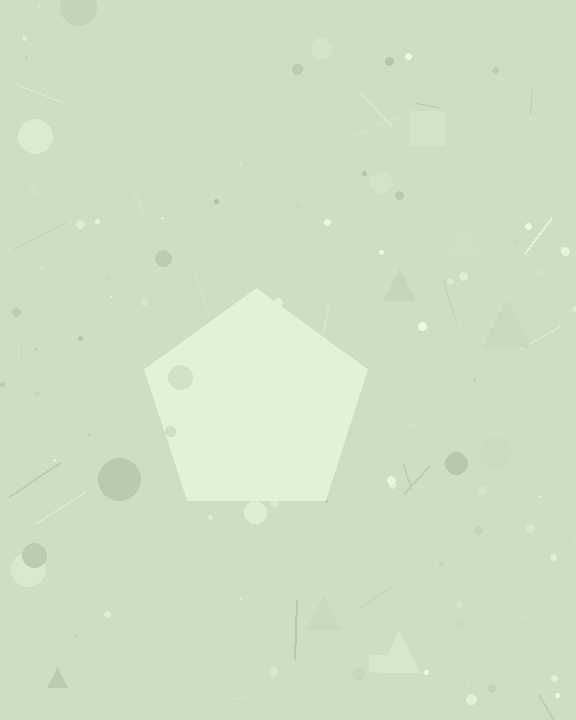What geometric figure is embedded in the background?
A pentagon is embedded in the background.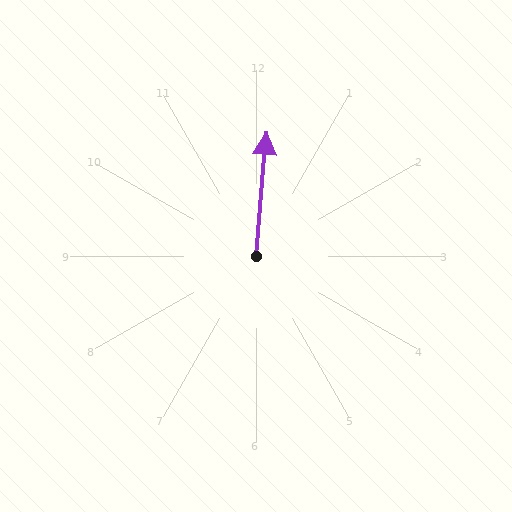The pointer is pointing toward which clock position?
Roughly 12 o'clock.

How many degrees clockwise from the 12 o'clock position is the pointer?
Approximately 5 degrees.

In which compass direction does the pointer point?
North.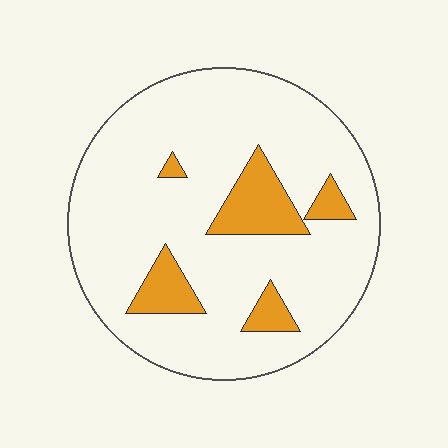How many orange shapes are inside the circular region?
5.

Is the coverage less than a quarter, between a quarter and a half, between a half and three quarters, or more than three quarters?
Less than a quarter.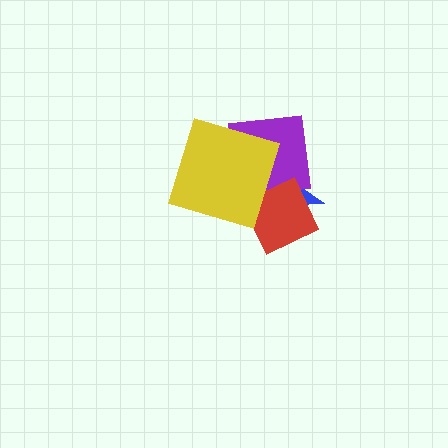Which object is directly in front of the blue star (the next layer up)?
The purple square is directly in front of the blue star.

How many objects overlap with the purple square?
3 objects overlap with the purple square.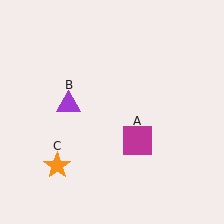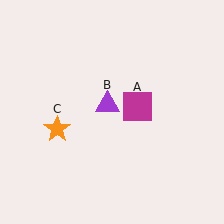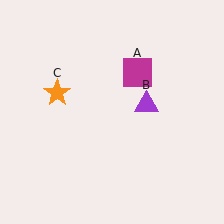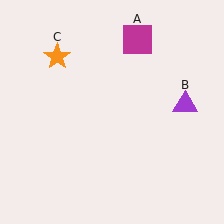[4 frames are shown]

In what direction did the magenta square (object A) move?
The magenta square (object A) moved up.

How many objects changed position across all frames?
3 objects changed position: magenta square (object A), purple triangle (object B), orange star (object C).